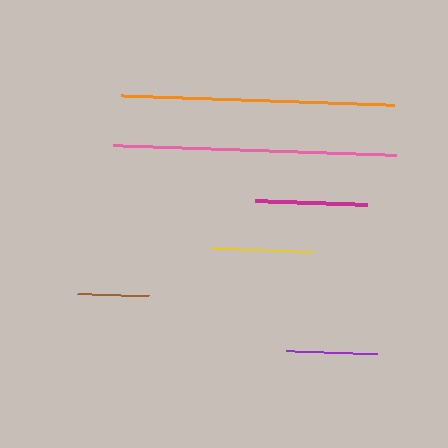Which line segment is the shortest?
The brown line is the shortest at approximately 71 pixels.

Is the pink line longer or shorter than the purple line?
The pink line is longer than the purple line.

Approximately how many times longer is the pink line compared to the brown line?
The pink line is approximately 4.0 times the length of the brown line.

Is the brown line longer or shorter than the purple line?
The purple line is longer than the brown line.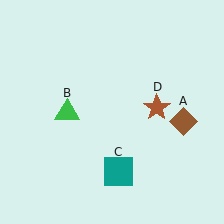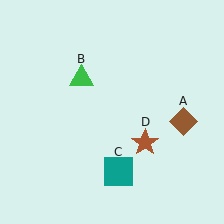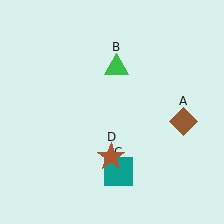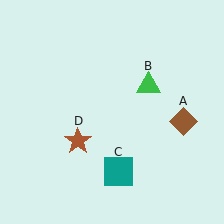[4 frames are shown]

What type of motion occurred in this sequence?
The green triangle (object B), brown star (object D) rotated clockwise around the center of the scene.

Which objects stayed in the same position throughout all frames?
Brown diamond (object A) and teal square (object C) remained stationary.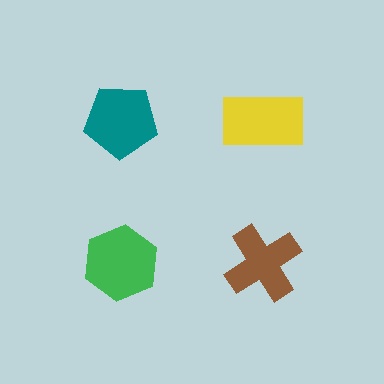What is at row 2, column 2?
A brown cross.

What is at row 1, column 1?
A teal pentagon.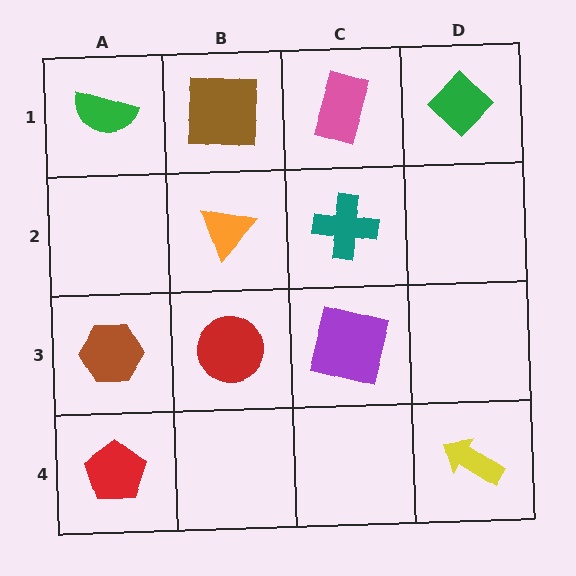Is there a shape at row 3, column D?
No, that cell is empty.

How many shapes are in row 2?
2 shapes.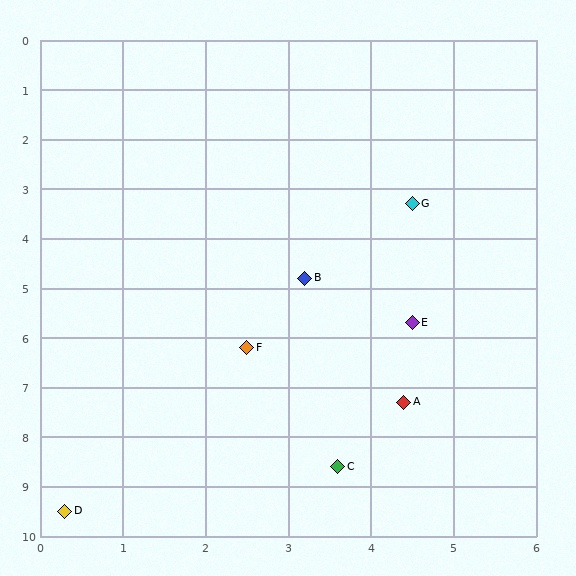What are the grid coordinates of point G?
Point G is at approximately (4.5, 3.3).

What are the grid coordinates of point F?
Point F is at approximately (2.5, 6.2).